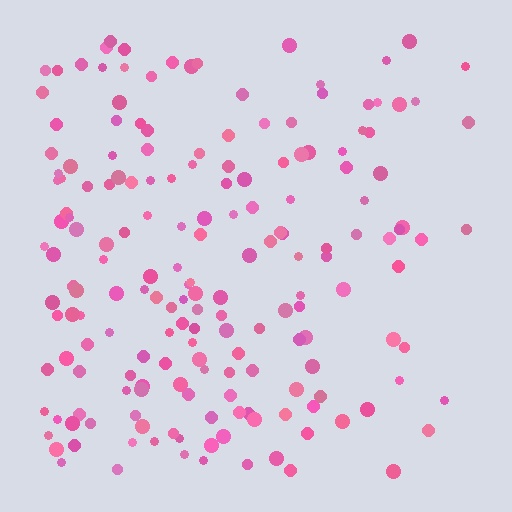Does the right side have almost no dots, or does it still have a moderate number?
Still a moderate number, just noticeably fewer than the left.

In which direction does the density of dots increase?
From right to left, with the left side densest.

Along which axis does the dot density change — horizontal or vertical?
Horizontal.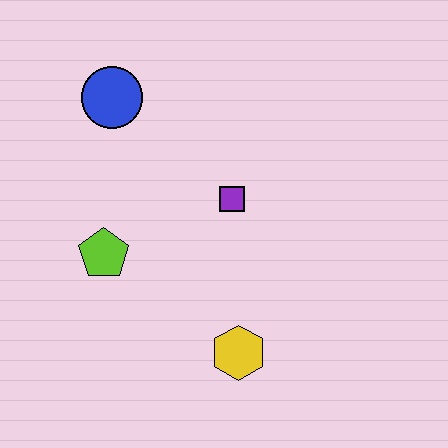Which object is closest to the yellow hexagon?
The purple square is closest to the yellow hexagon.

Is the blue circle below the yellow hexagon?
No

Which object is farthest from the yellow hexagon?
The blue circle is farthest from the yellow hexagon.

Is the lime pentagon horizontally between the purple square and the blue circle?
No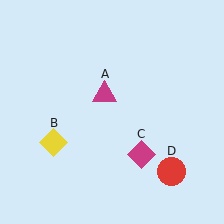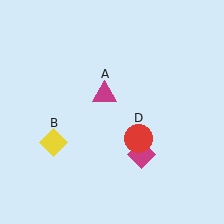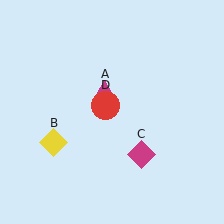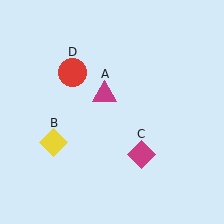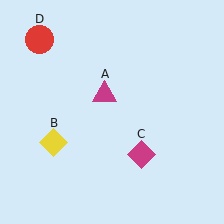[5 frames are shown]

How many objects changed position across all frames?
1 object changed position: red circle (object D).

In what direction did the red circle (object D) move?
The red circle (object D) moved up and to the left.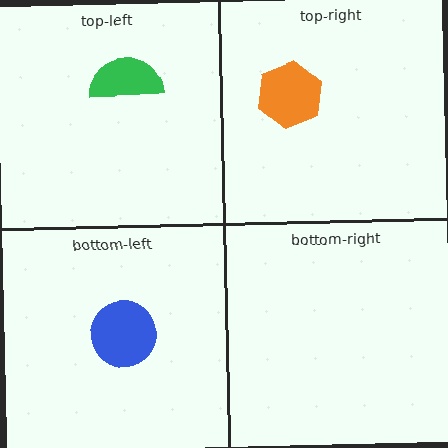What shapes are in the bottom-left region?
The blue circle.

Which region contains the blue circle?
The bottom-left region.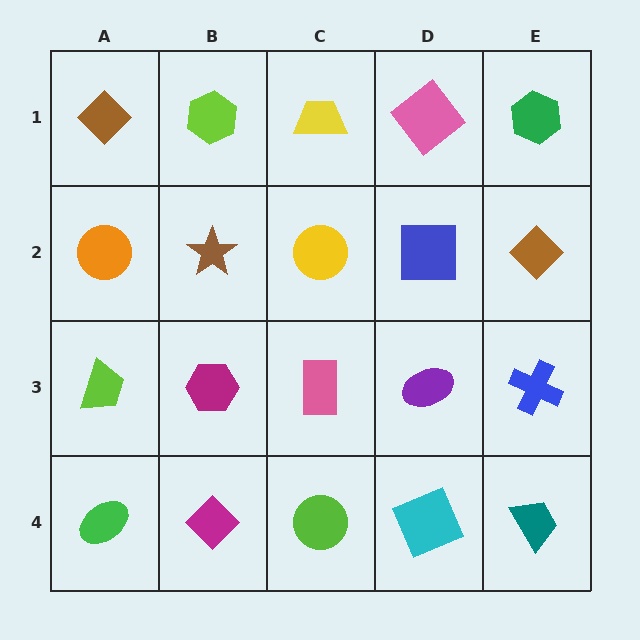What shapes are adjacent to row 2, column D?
A pink diamond (row 1, column D), a purple ellipse (row 3, column D), a yellow circle (row 2, column C), a brown diamond (row 2, column E).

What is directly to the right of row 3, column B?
A pink rectangle.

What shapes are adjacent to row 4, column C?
A pink rectangle (row 3, column C), a magenta diamond (row 4, column B), a cyan square (row 4, column D).